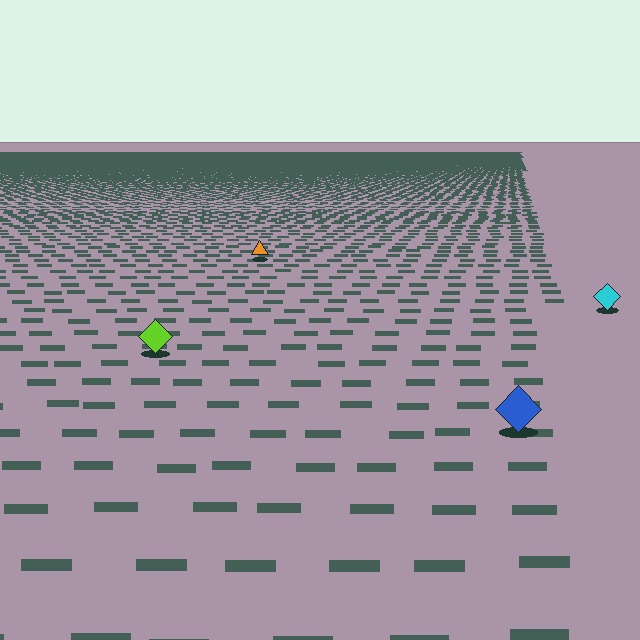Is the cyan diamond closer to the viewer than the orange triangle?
Yes. The cyan diamond is closer — you can tell from the texture gradient: the ground texture is coarser near it.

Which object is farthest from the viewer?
The orange triangle is farthest from the viewer. It appears smaller and the ground texture around it is denser.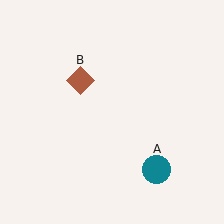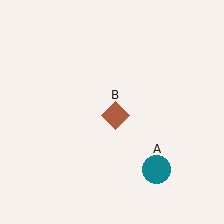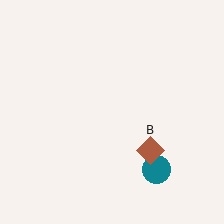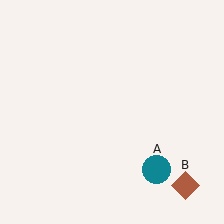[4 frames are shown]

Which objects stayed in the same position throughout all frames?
Teal circle (object A) remained stationary.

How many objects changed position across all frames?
1 object changed position: brown diamond (object B).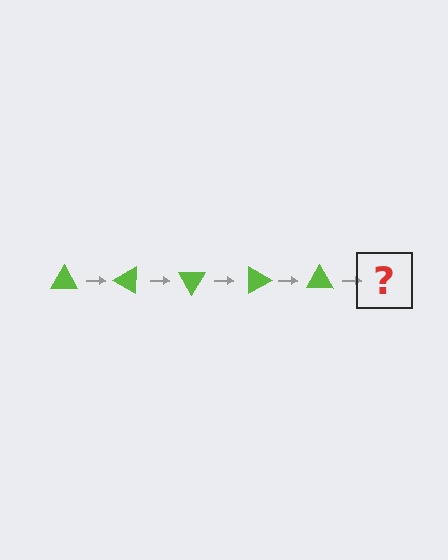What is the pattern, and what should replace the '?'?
The pattern is that the triangle rotates 30 degrees each step. The '?' should be a lime triangle rotated 150 degrees.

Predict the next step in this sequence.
The next step is a lime triangle rotated 150 degrees.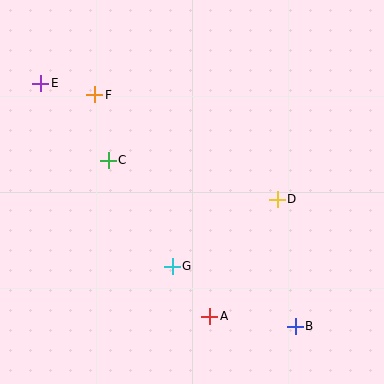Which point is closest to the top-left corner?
Point E is closest to the top-left corner.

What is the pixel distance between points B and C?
The distance between B and C is 250 pixels.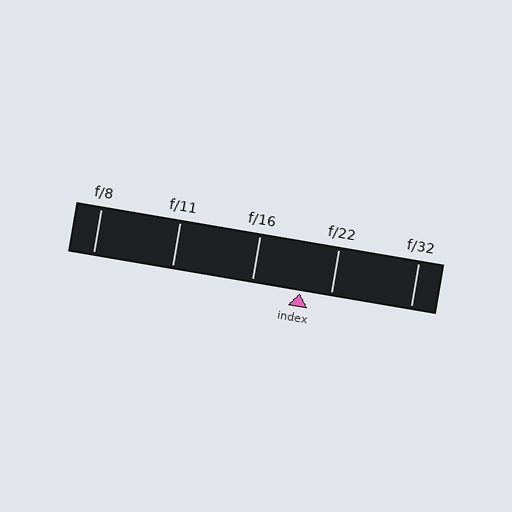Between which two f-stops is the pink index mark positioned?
The index mark is between f/16 and f/22.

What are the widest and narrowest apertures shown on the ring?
The widest aperture shown is f/8 and the narrowest is f/32.